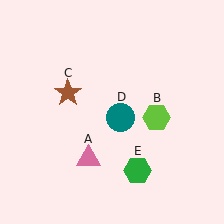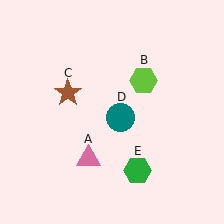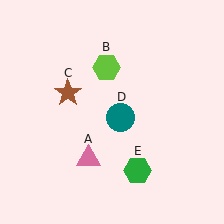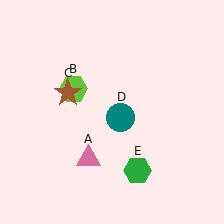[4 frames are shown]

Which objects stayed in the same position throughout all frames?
Pink triangle (object A) and brown star (object C) and teal circle (object D) and green hexagon (object E) remained stationary.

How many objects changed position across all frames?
1 object changed position: lime hexagon (object B).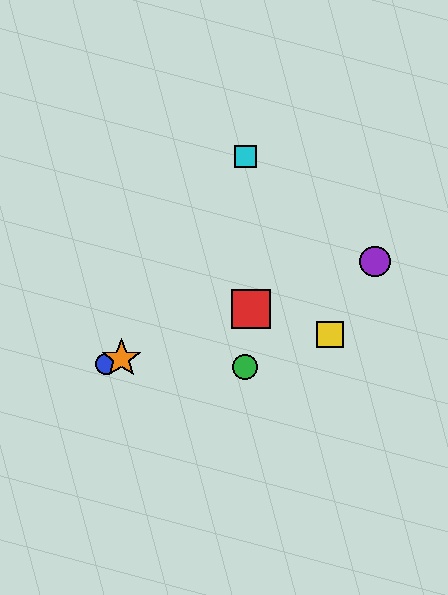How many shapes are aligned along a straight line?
4 shapes (the red square, the blue circle, the purple circle, the orange star) are aligned along a straight line.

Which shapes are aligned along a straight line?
The red square, the blue circle, the purple circle, the orange star are aligned along a straight line.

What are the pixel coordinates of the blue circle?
The blue circle is at (106, 364).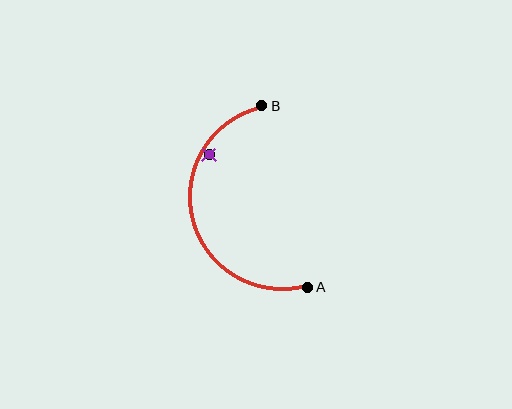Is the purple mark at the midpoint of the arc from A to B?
No — the purple mark does not lie on the arc at all. It sits slightly inside the curve.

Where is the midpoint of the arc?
The arc midpoint is the point on the curve farthest from the straight line joining A and B. It sits to the left of that line.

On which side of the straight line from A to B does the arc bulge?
The arc bulges to the left of the straight line connecting A and B.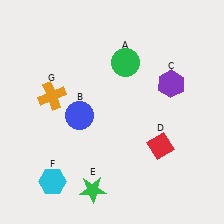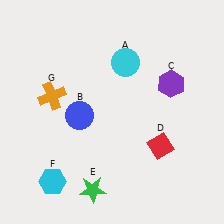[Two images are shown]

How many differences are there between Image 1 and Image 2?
There is 1 difference between the two images.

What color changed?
The circle (A) changed from green in Image 1 to cyan in Image 2.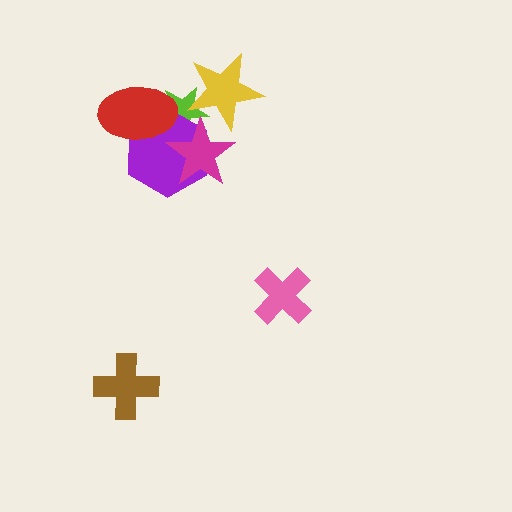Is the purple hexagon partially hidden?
Yes, it is partially covered by another shape.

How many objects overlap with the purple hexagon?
3 objects overlap with the purple hexagon.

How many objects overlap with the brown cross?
0 objects overlap with the brown cross.